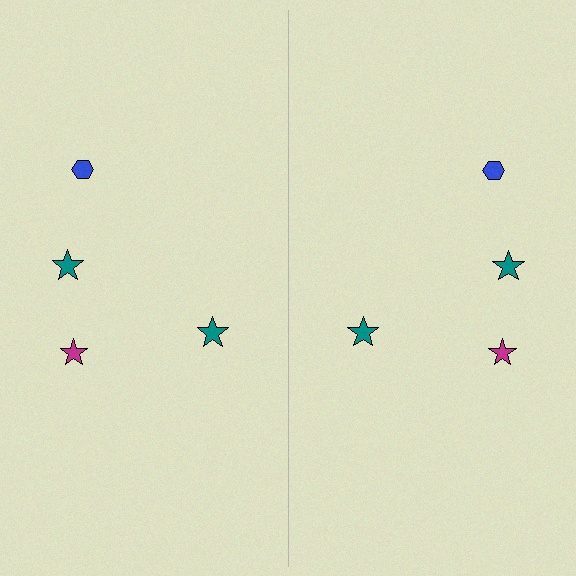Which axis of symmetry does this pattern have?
The pattern has a vertical axis of symmetry running through the center of the image.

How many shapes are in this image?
There are 8 shapes in this image.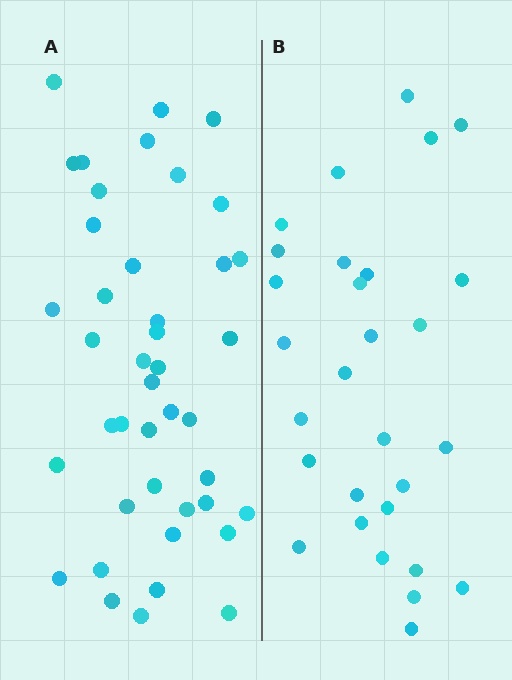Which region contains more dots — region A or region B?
Region A (the left region) has more dots.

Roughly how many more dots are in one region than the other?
Region A has approximately 15 more dots than region B.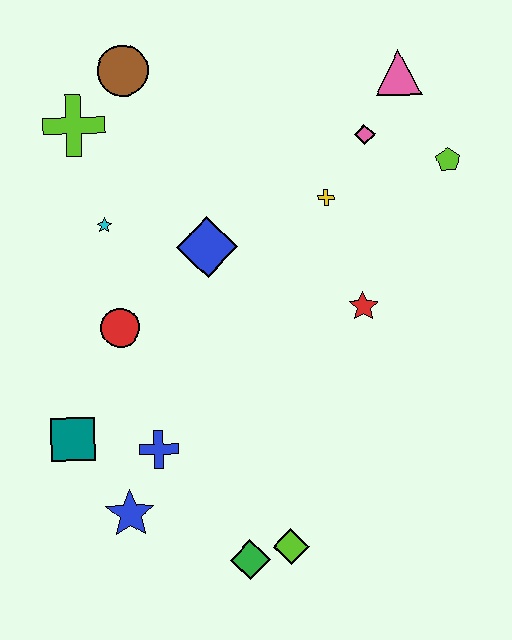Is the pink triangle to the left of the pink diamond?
No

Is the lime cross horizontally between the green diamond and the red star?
No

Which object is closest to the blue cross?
The blue star is closest to the blue cross.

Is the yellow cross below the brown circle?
Yes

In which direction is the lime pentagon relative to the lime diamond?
The lime pentagon is above the lime diamond.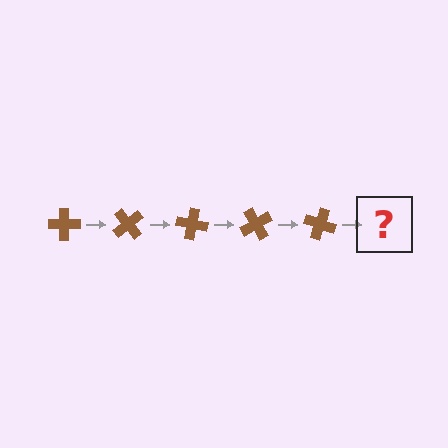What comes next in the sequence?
The next element should be a brown cross rotated 250 degrees.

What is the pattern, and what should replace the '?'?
The pattern is that the cross rotates 50 degrees each step. The '?' should be a brown cross rotated 250 degrees.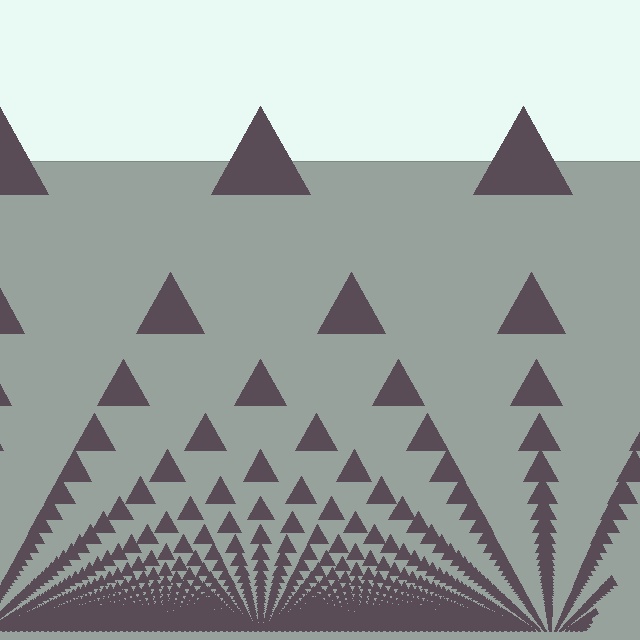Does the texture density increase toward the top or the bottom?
Density increases toward the bottom.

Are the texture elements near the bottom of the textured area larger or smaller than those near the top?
Smaller. The gradient is inverted — elements near the bottom are smaller and denser.